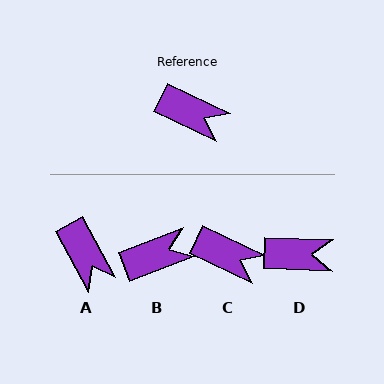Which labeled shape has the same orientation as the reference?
C.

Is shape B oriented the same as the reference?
No, it is off by about 46 degrees.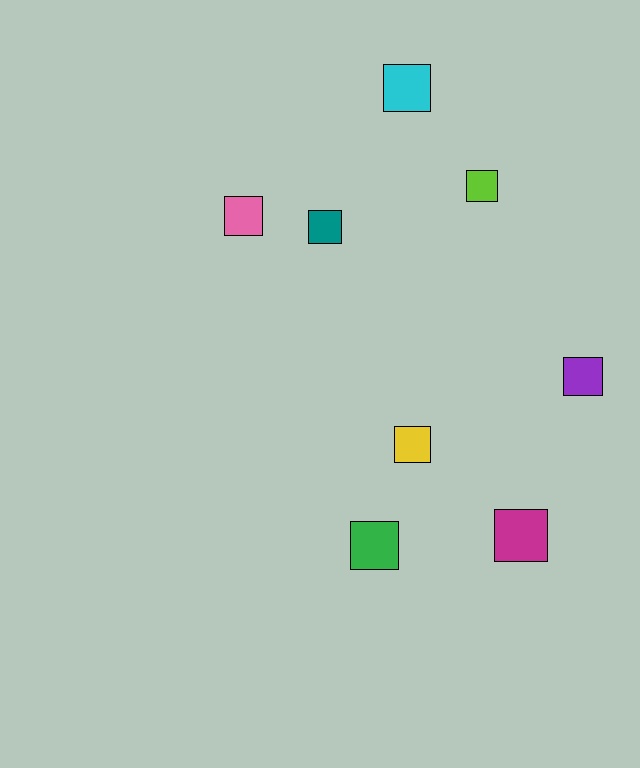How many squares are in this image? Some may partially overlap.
There are 8 squares.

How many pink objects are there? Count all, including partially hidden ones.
There is 1 pink object.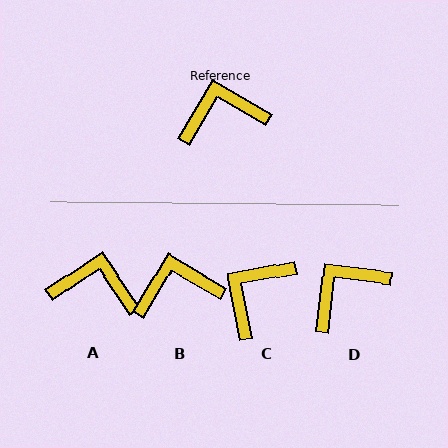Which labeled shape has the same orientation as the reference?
B.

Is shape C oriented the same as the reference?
No, it is off by about 42 degrees.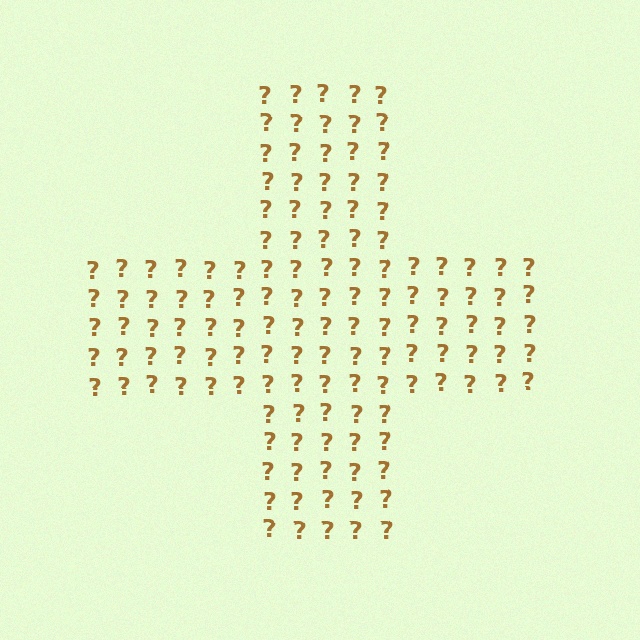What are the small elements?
The small elements are question marks.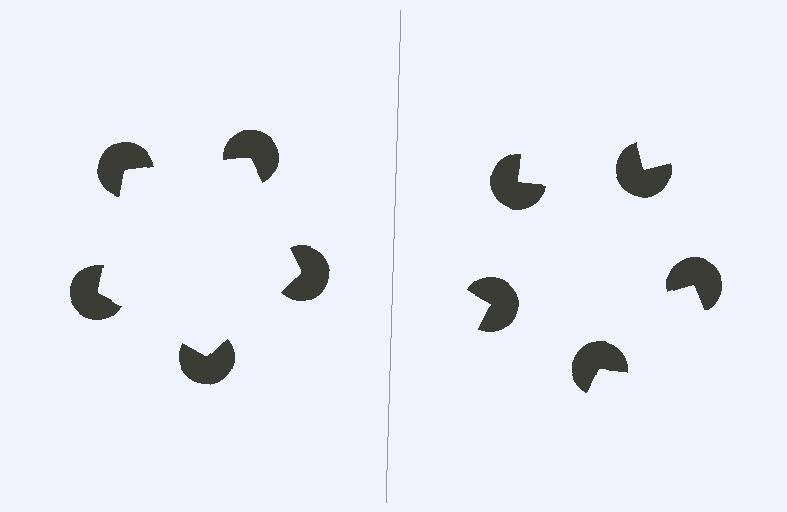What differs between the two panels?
The pac-man discs are positioned identically on both sides; only the wedge orientations differ. On the left they align to a pentagon; on the right they are misaligned.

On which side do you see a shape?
An illusory pentagon appears on the left side. On the right side the wedge cuts are rotated, so no coherent shape forms.